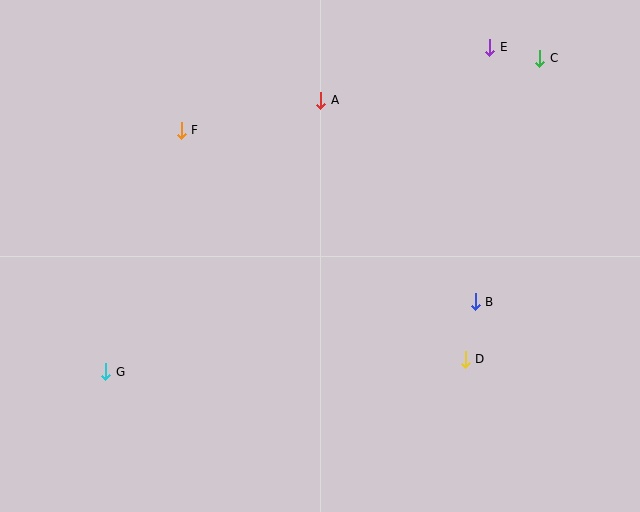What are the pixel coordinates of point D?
Point D is at (465, 359).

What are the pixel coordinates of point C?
Point C is at (540, 58).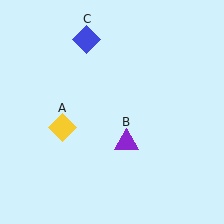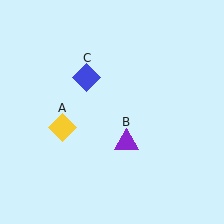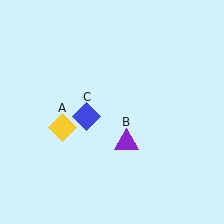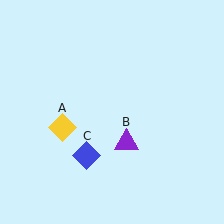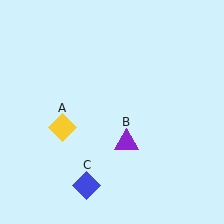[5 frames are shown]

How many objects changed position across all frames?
1 object changed position: blue diamond (object C).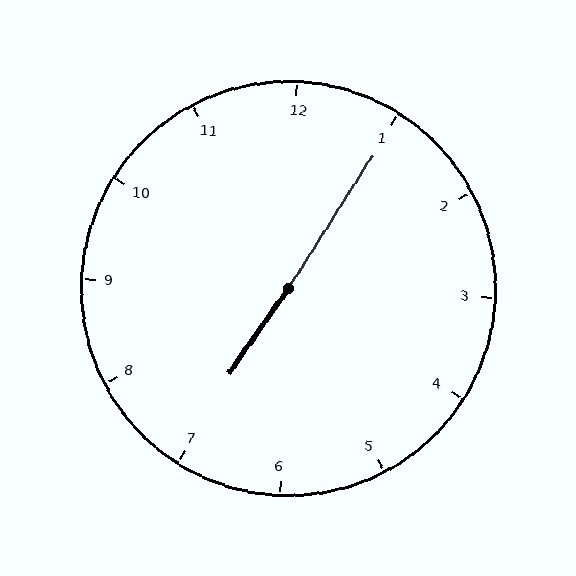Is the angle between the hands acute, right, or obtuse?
It is obtuse.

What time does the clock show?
7:05.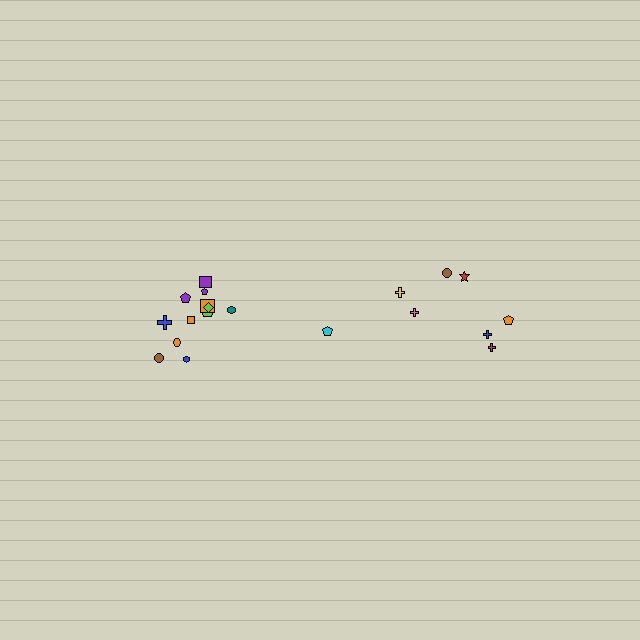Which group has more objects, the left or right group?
The left group.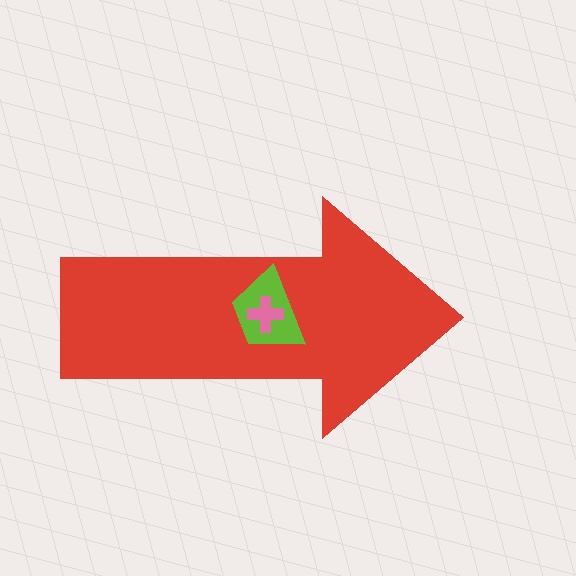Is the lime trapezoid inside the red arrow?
Yes.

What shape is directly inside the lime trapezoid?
The pink cross.